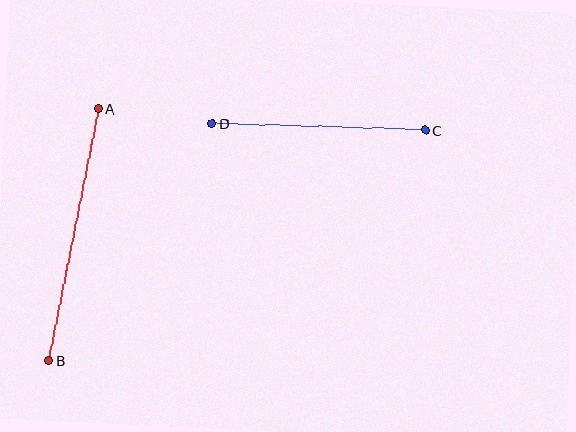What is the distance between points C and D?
The distance is approximately 213 pixels.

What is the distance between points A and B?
The distance is approximately 257 pixels.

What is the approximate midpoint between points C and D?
The midpoint is at approximately (319, 127) pixels.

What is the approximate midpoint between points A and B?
The midpoint is at approximately (73, 234) pixels.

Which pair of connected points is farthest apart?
Points A and B are farthest apart.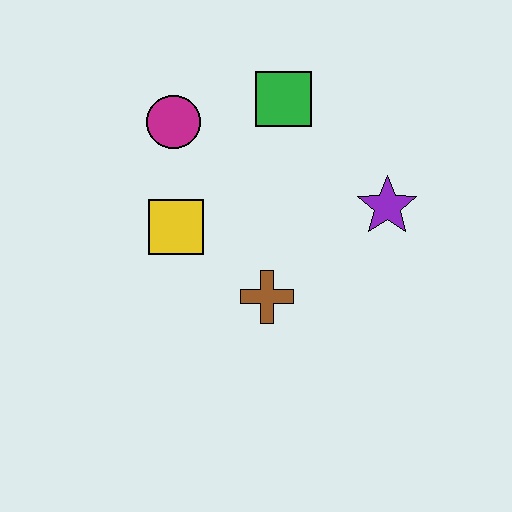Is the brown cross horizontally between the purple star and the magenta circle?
Yes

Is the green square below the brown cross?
No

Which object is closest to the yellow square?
The magenta circle is closest to the yellow square.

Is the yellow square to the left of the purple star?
Yes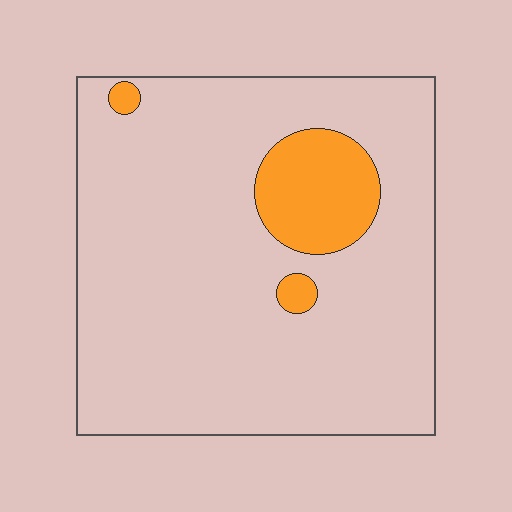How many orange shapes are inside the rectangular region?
3.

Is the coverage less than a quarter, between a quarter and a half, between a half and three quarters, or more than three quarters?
Less than a quarter.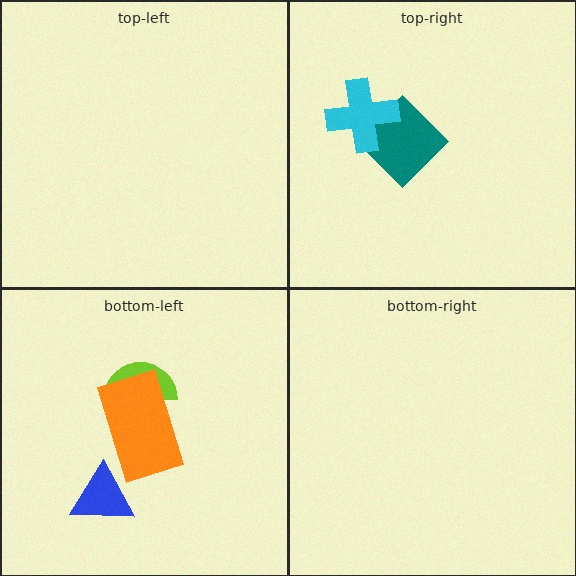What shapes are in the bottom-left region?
The lime semicircle, the orange rectangle, the blue triangle.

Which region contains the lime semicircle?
The bottom-left region.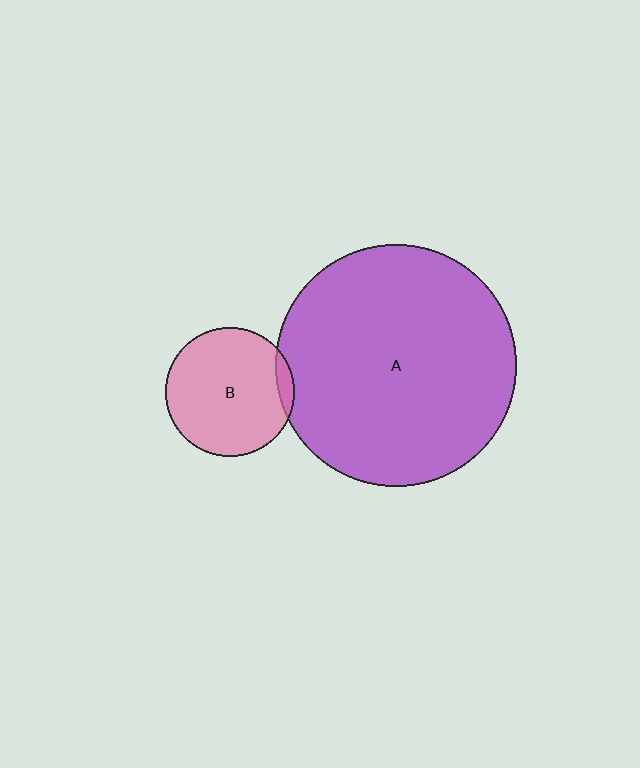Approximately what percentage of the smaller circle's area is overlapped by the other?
Approximately 5%.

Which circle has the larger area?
Circle A (purple).